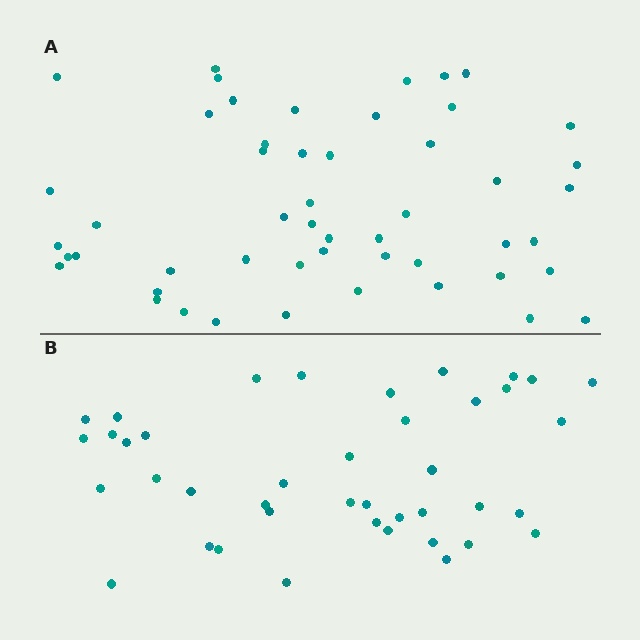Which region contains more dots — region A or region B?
Region A (the top region) has more dots.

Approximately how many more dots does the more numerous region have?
Region A has roughly 10 or so more dots than region B.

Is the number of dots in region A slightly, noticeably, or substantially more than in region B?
Region A has only slightly more — the two regions are fairly close. The ratio is roughly 1.2 to 1.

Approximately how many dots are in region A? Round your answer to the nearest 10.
About 50 dots. (The exact count is 51, which rounds to 50.)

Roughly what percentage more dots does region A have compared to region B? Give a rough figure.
About 25% more.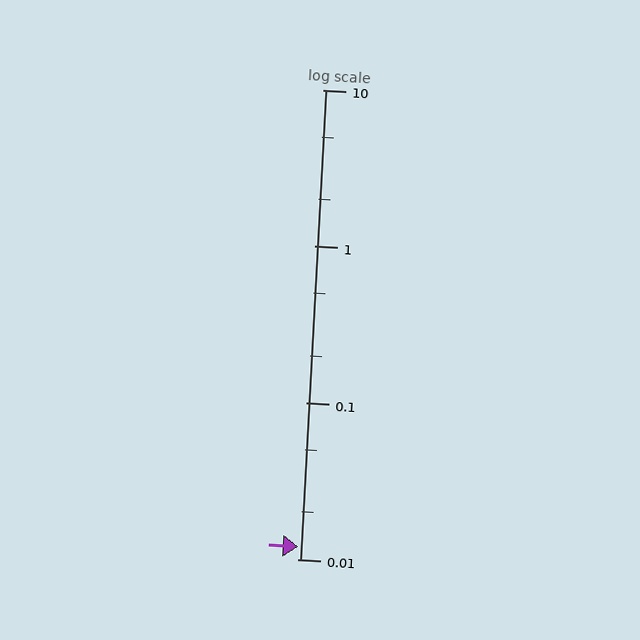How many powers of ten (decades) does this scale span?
The scale spans 3 decades, from 0.01 to 10.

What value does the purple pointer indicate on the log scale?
The pointer indicates approximately 0.012.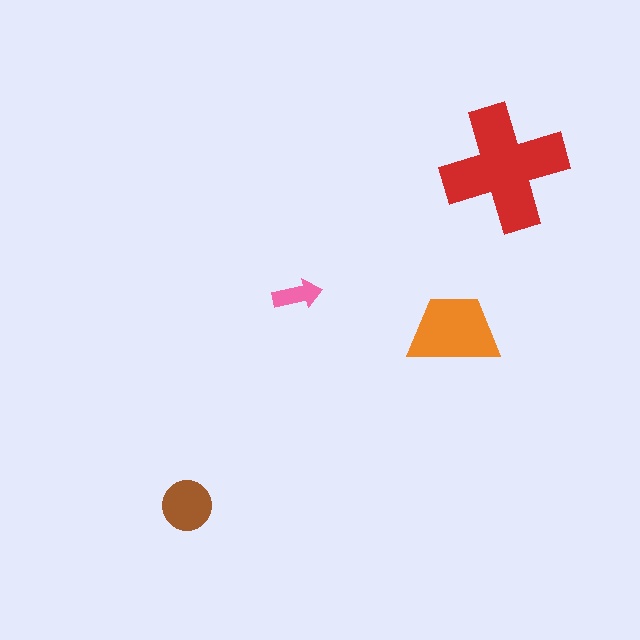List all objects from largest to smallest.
The red cross, the orange trapezoid, the brown circle, the pink arrow.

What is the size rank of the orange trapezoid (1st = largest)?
2nd.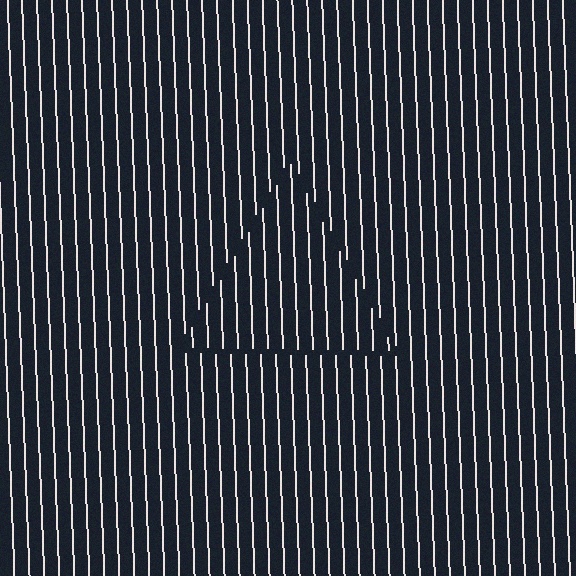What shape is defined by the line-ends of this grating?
An illusory triangle. The interior of the shape contains the same grating, shifted by half a period — the contour is defined by the phase discontinuity where line-ends from the inner and outer gratings abut.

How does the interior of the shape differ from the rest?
The interior of the shape contains the same grating, shifted by half a period — the contour is defined by the phase discontinuity where line-ends from the inner and outer gratings abut.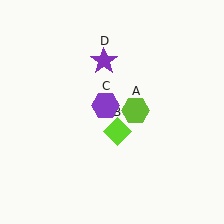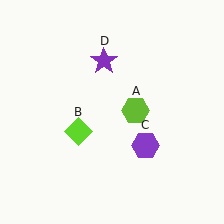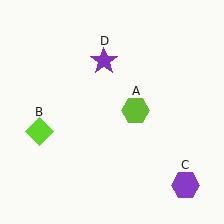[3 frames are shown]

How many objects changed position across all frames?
2 objects changed position: lime diamond (object B), purple hexagon (object C).